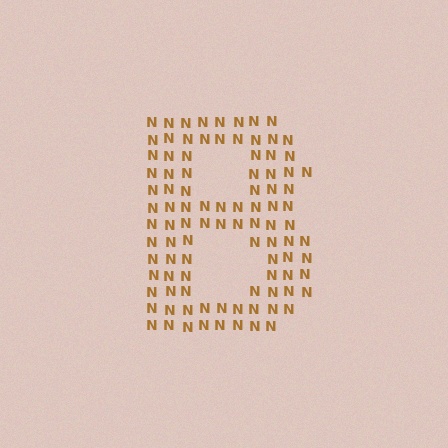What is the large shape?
The large shape is the letter B.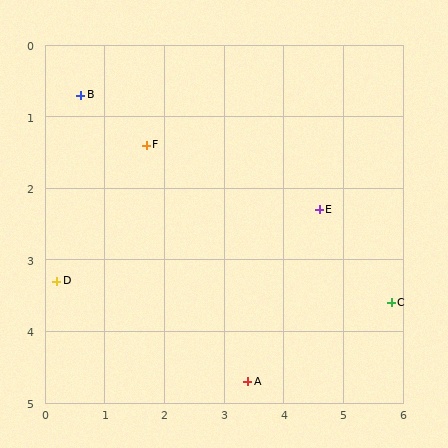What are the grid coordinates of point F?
Point F is at approximately (1.7, 1.4).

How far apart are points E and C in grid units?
Points E and C are about 1.8 grid units apart.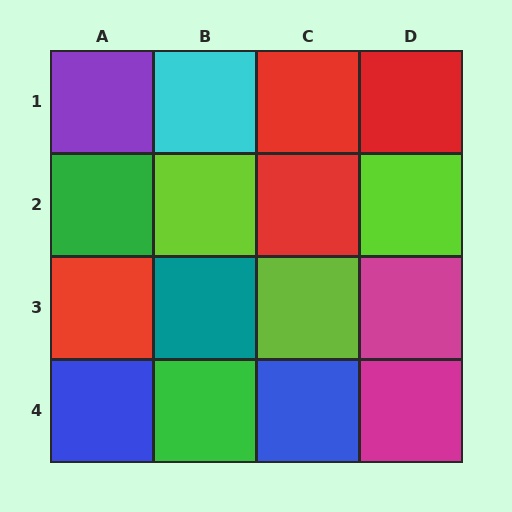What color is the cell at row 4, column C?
Blue.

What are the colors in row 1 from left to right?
Purple, cyan, red, red.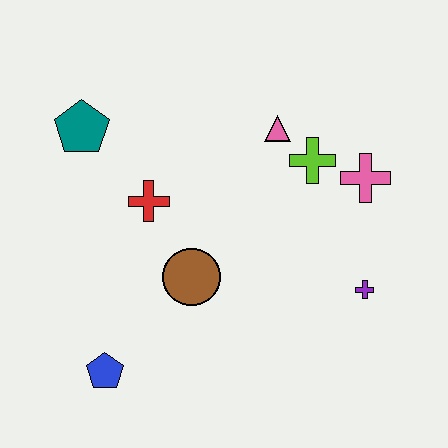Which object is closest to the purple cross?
The pink cross is closest to the purple cross.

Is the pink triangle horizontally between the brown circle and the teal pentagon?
No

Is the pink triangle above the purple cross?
Yes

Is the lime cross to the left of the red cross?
No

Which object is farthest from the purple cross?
The teal pentagon is farthest from the purple cross.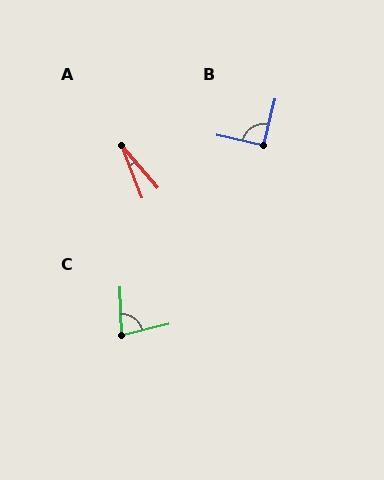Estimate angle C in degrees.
Approximately 78 degrees.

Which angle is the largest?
B, at approximately 91 degrees.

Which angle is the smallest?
A, at approximately 20 degrees.